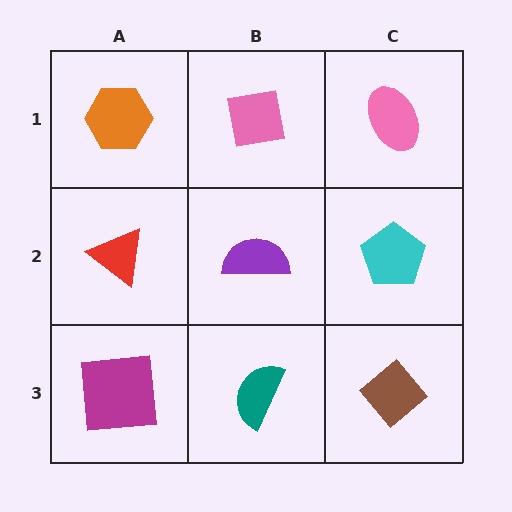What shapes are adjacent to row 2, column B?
A pink square (row 1, column B), a teal semicircle (row 3, column B), a red triangle (row 2, column A), a cyan pentagon (row 2, column C).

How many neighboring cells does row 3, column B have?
3.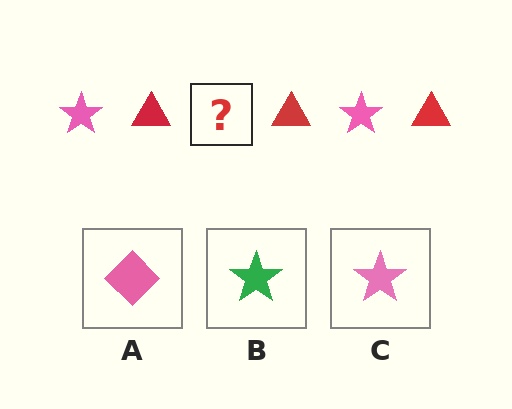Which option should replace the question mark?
Option C.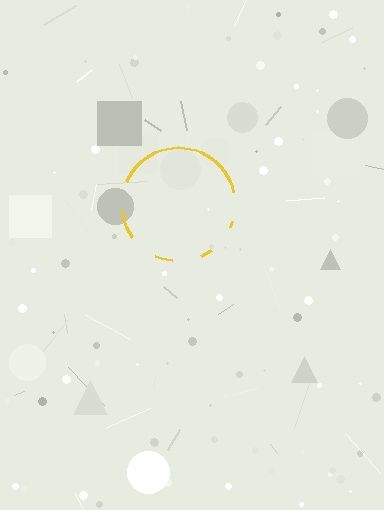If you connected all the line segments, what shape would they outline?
They would outline a circle.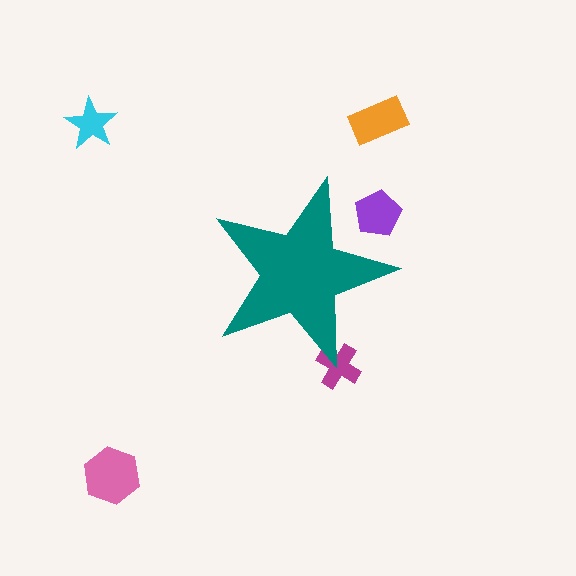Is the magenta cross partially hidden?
Yes, the magenta cross is partially hidden behind the teal star.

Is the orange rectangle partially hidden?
No, the orange rectangle is fully visible.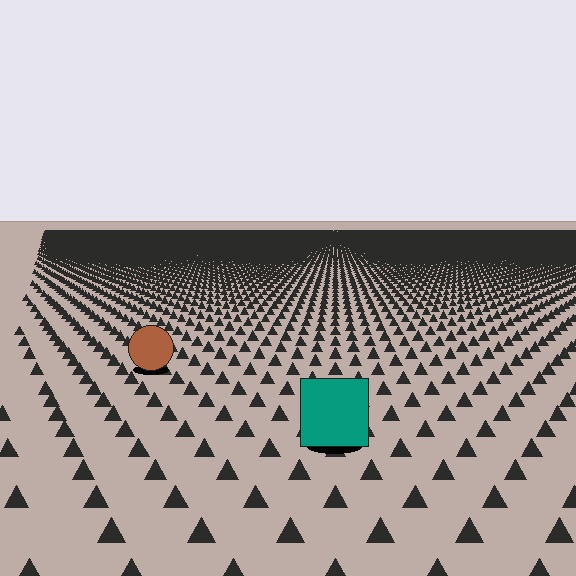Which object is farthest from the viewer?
The brown circle is farthest from the viewer. It appears smaller and the ground texture around it is denser.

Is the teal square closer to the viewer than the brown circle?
Yes. The teal square is closer — you can tell from the texture gradient: the ground texture is coarser near it.